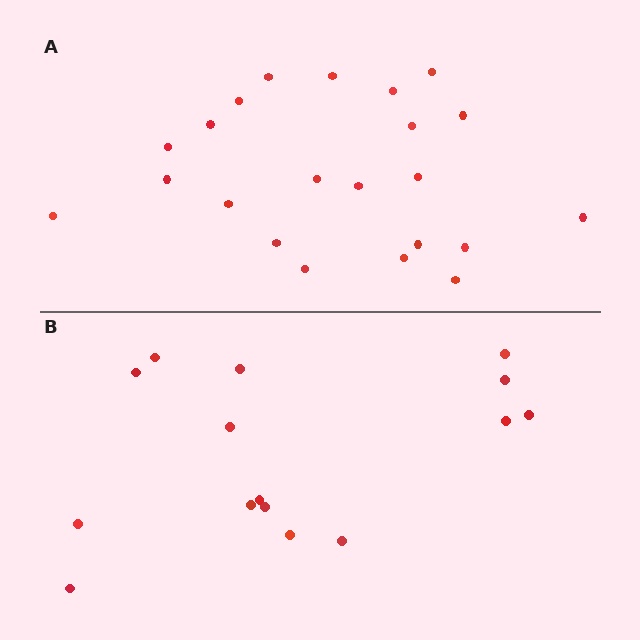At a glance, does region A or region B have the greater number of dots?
Region A (the top region) has more dots.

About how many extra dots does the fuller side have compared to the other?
Region A has roughly 8 or so more dots than region B.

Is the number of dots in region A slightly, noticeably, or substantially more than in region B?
Region A has substantially more. The ratio is roughly 1.5 to 1.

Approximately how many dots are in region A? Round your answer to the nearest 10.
About 20 dots. (The exact count is 22, which rounds to 20.)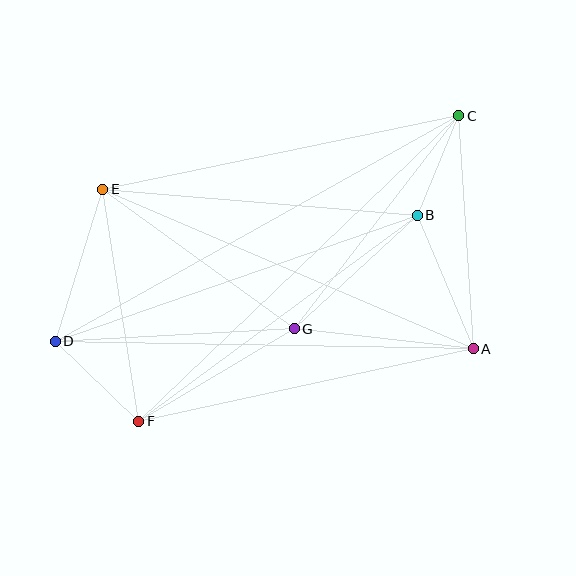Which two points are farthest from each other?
Points C and D are farthest from each other.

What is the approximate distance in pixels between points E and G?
The distance between E and G is approximately 237 pixels.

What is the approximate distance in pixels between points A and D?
The distance between A and D is approximately 418 pixels.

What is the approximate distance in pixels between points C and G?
The distance between C and G is approximately 269 pixels.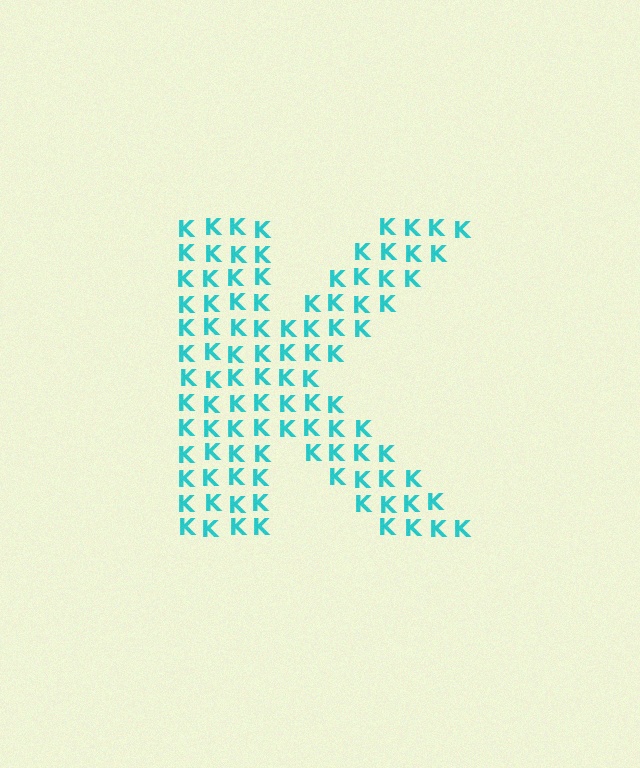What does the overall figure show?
The overall figure shows the letter K.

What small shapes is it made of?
It is made of small letter K's.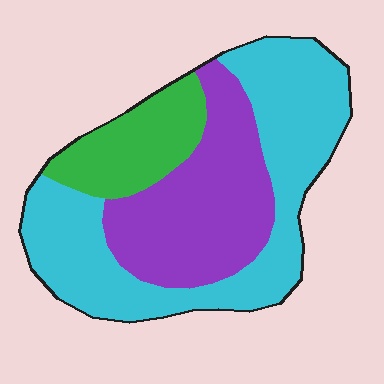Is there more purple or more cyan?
Cyan.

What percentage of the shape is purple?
Purple takes up about one third (1/3) of the shape.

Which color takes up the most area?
Cyan, at roughly 50%.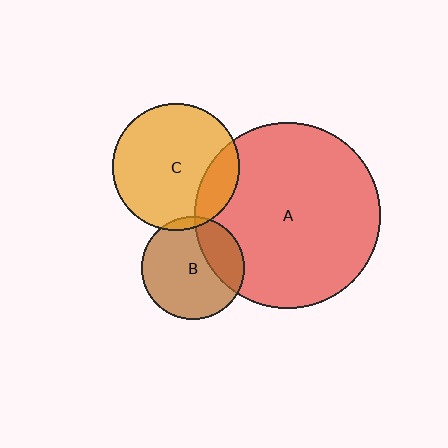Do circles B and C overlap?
Yes.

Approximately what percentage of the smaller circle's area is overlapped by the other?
Approximately 5%.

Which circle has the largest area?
Circle A (red).